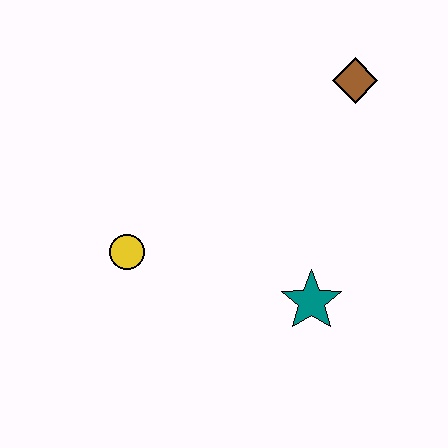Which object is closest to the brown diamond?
The teal star is closest to the brown diamond.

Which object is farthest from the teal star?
The brown diamond is farthest from the teal star.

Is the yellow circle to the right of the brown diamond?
No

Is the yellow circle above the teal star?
Yes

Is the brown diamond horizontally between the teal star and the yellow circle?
No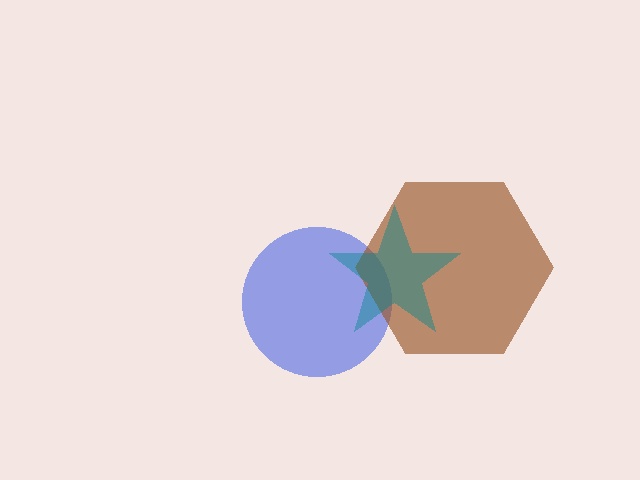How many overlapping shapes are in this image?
There are 3 overlapping shapes in the image.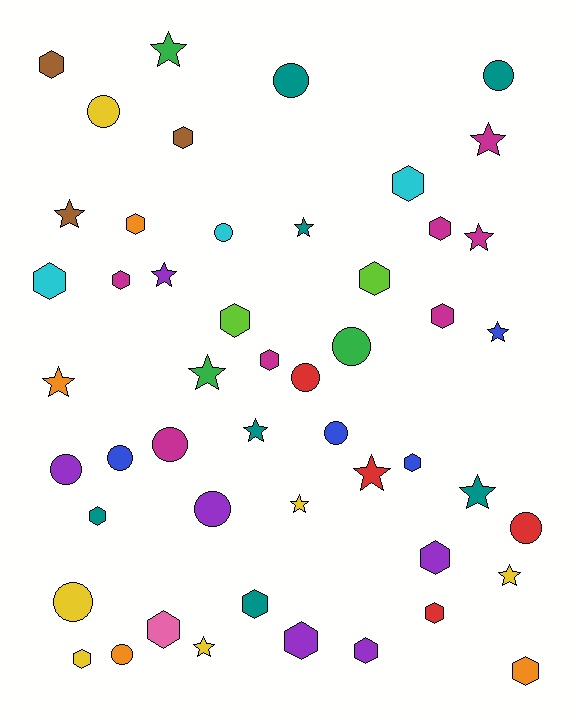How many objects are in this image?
There are 50 objects.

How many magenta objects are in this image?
There are 7 magenta objects.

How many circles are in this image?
There are 14 circles.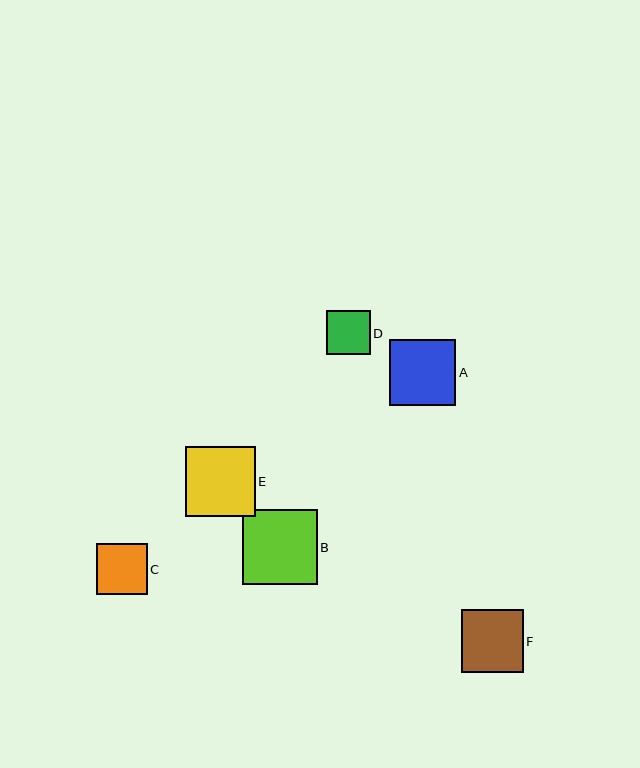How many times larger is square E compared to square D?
Square E is approximately 1.6 times the size of square D.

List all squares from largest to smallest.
From largest to smallest: B, E, A, F, C, D.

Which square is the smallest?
Square D is the smallest with a size of approximately 44 pixels.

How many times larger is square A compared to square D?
Square A is approximately 1.5 times the size of square D.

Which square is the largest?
Square B is the largest with a size of approximately 75 pixels.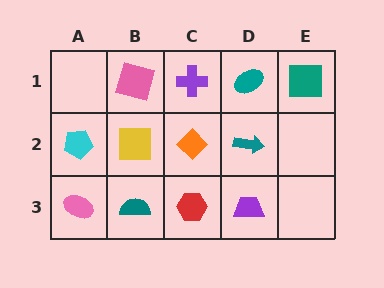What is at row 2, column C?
An orange diamond.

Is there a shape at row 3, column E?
No, that cell is empty.